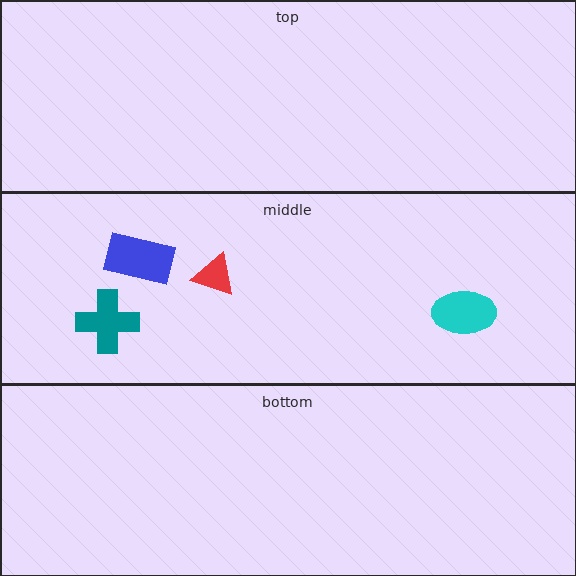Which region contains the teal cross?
The middle region.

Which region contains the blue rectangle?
The middle region.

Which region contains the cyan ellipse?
The middle region.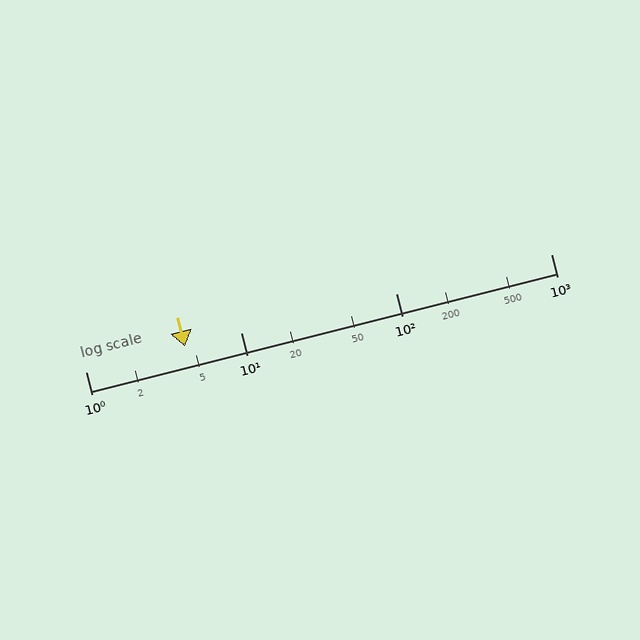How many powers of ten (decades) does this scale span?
The scale spans 3 decades, from 1 to 1000.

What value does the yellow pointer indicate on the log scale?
The pointer indicates approximately 4.4.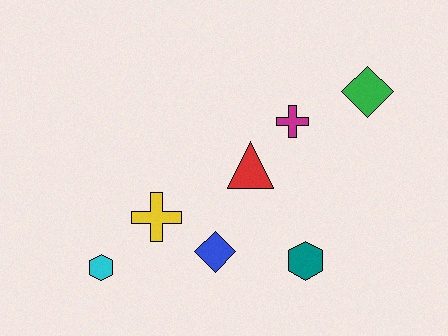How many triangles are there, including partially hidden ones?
There is 1 triangle.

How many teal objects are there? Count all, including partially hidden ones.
There is 1 teal object.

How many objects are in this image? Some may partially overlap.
There are 7 objects.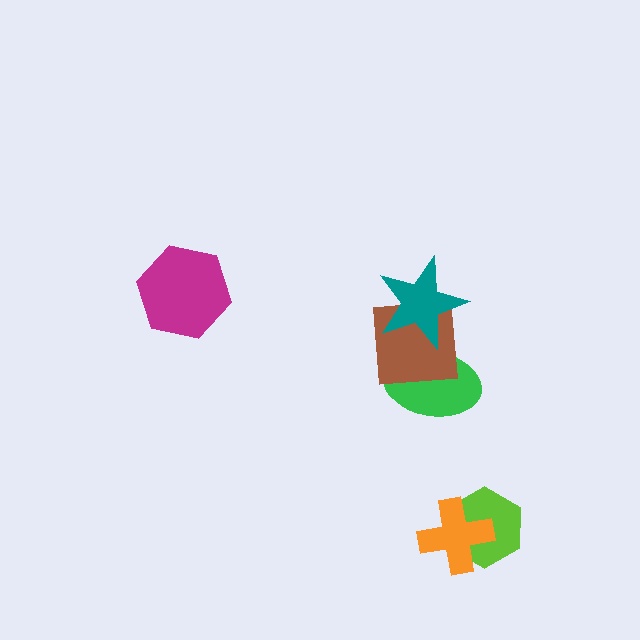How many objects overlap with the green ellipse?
2 objects overlap with the green ellipse.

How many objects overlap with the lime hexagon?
1 object overlaps with the lime hexagon.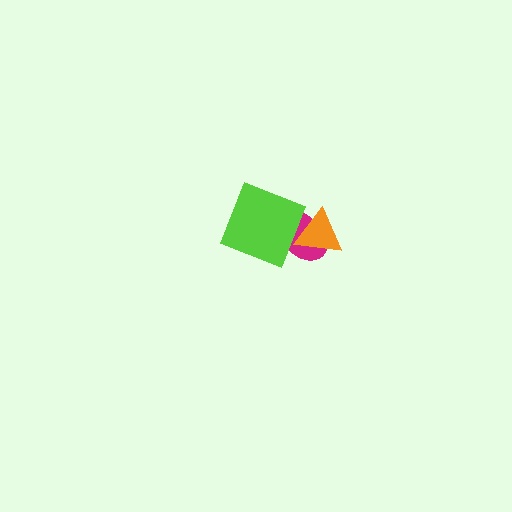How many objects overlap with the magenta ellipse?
2 objects overlap with the magenta ellipse.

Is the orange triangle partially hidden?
Yes, it is partially covered by another shape.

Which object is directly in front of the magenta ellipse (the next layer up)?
The orange triangle is directly in front of the magenta ellipse.